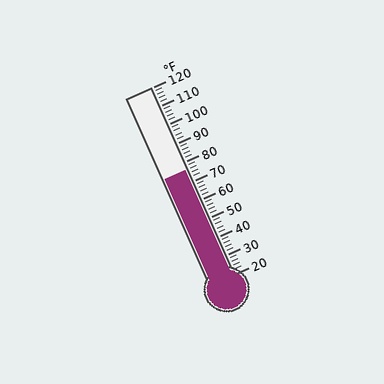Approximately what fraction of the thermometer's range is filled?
The thermometer is filled to approximately 55% of its range.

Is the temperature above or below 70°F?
The temperature is above 70°F.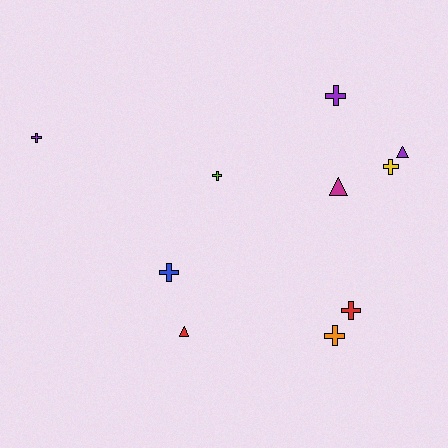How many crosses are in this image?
There are 7 crosses.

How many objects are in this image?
There are 10 objects.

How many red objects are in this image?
There are 2 red objects.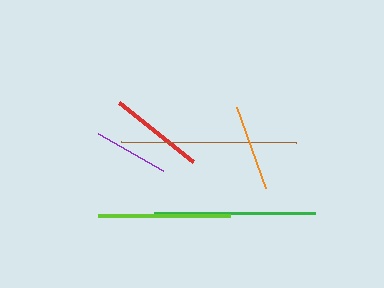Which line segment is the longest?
The brown line is the longest at approximately 175 pixels.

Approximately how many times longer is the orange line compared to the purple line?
The orange line is approximately 1.1 times the length of the purple line.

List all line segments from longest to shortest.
From longest to shortest: brown, green, lime, red, orange, purple.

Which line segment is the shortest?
The purple line is the shortest at approximately 75 pixels.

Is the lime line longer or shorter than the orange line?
The lime line is longer than the orange line.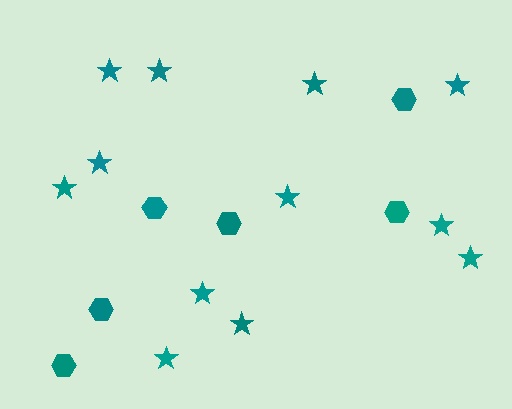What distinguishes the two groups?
There are 2 groups: one group of stars (12) and one group of hexagons (6).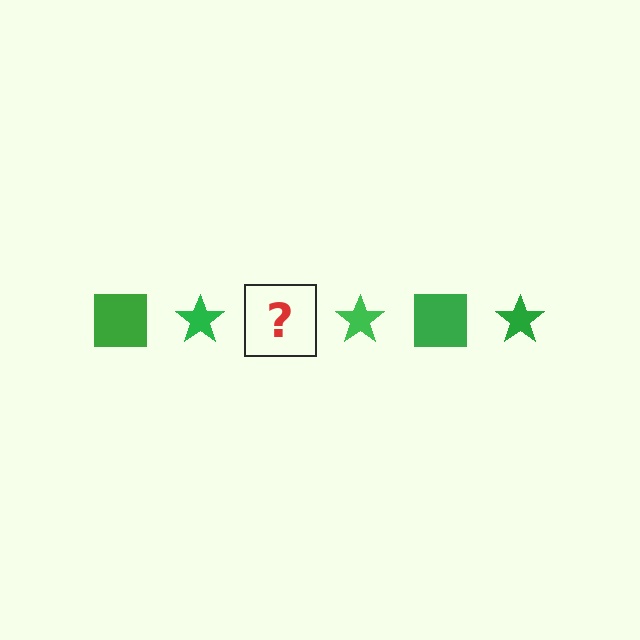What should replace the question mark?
The question mark should be replaced with a green square.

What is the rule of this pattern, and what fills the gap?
The rule is that the pattern cycles through square, star shapes in green. The gap should be filled with a green square.